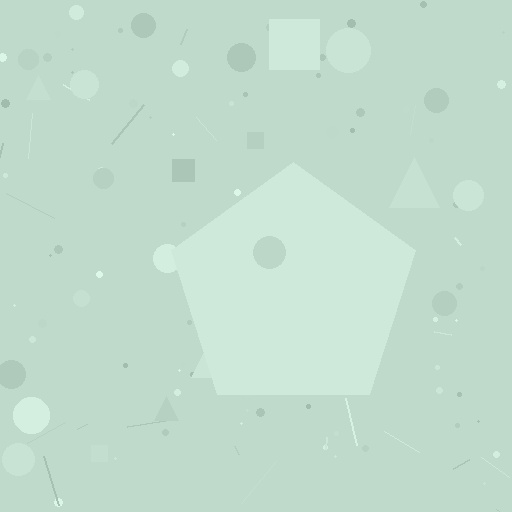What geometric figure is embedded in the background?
A pentagon is embedded in the background.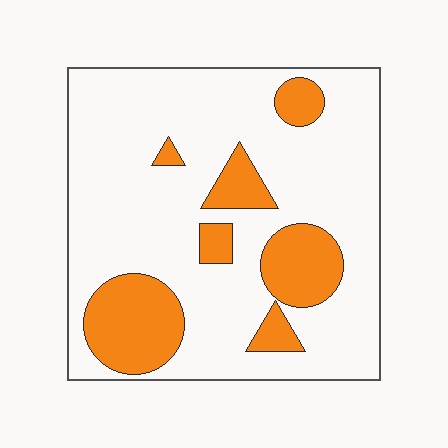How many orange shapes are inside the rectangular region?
7.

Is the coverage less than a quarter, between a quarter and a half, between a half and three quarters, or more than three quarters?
Less than a quarter.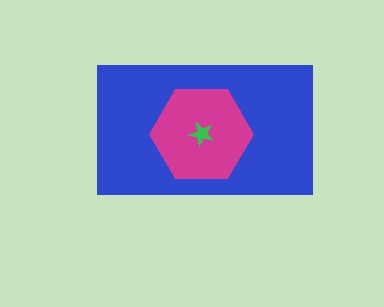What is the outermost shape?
The blue rectangle.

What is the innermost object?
The green star.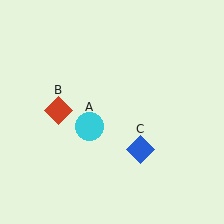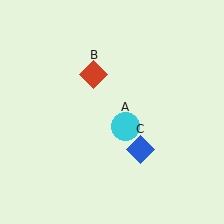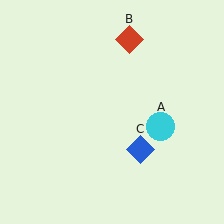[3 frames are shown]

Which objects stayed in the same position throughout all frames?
Blue diamond (object C) remained stationary.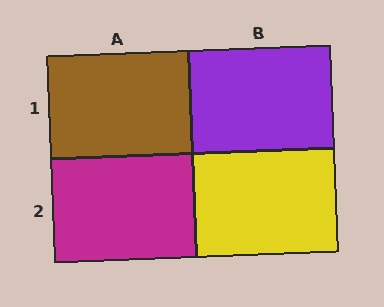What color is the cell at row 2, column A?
Magenta.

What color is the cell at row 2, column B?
Yellow.